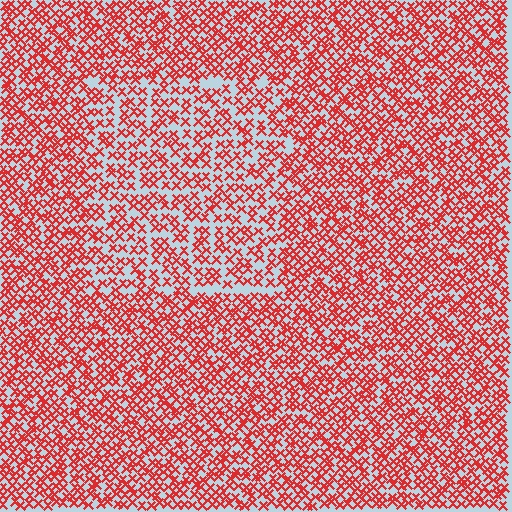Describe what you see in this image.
The image contains small red elements arranged at two different densities. A rectangle-shaped region is visible where the elements are less densely packed than the surrounding area.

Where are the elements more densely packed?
The elements are more densely packed outside the rectangle boundary.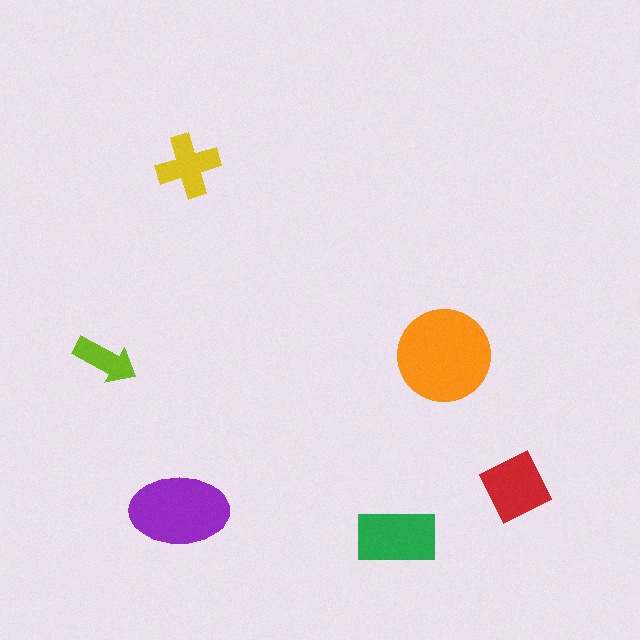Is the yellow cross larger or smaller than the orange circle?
Smaller.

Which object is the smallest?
The lime arrow.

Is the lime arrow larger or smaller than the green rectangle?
Smaller.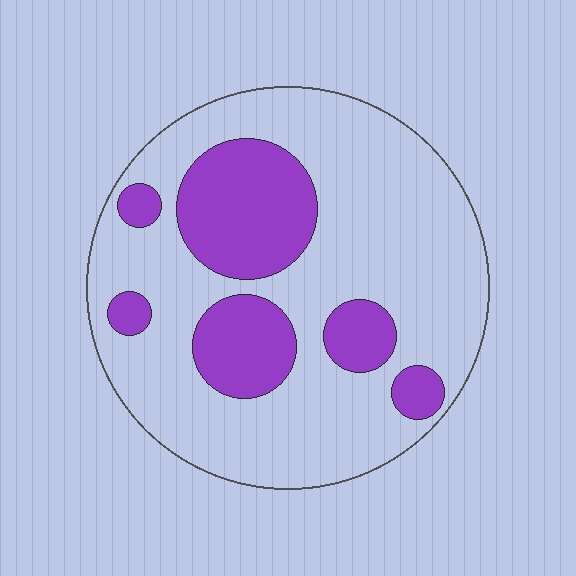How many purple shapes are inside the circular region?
6.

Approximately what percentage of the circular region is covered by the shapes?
Approximately 25%.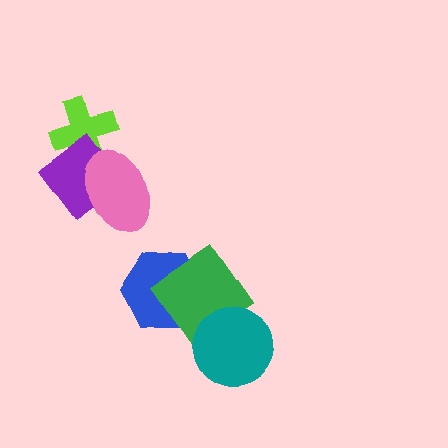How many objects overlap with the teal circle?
1 object overlaps with the teal circle.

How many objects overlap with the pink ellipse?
2 objects overlap with the pink ellipse.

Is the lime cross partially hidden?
Yes, it is partially covered by another shape.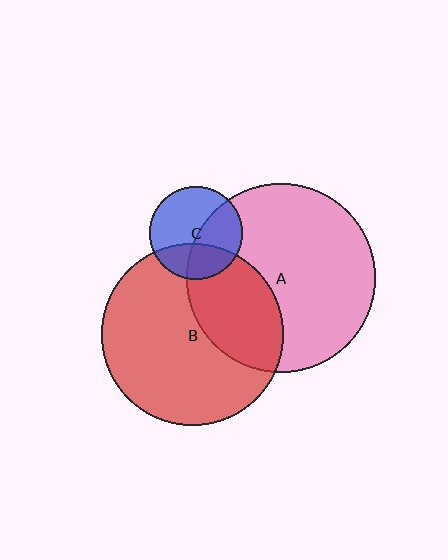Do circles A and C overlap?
Yes.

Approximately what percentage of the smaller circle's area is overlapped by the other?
Approximately 45%.